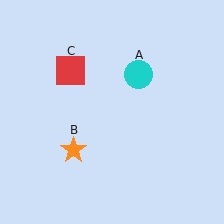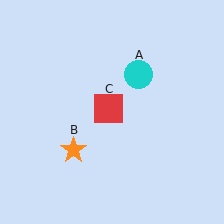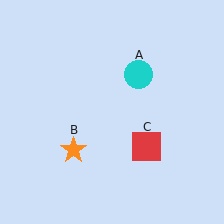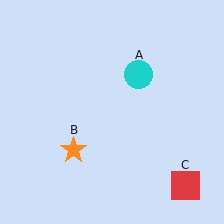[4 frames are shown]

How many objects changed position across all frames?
1 object changed position: red square (object C).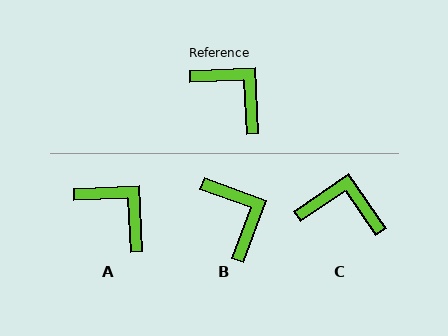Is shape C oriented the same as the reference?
No, it is off by about 32 degrees.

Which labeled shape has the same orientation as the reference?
A.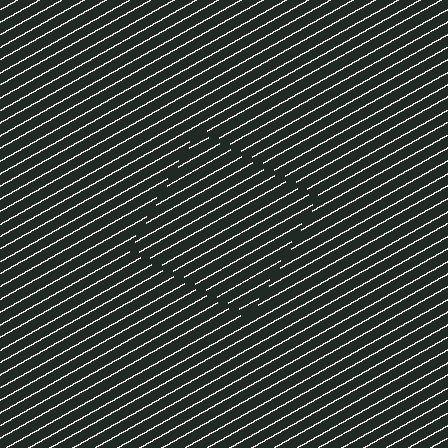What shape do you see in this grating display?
An illusory square. The interior of the shape contains the same grating, shifted by half a period — the contour is defined by the phase discontinuity where line-ends from the inner and outer gratings abut.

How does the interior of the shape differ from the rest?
The interior of the shape contains the same grating, shifted by half a period — the contour is defined by the phase discontinuity where line-ends from the inner and outer gratings abut.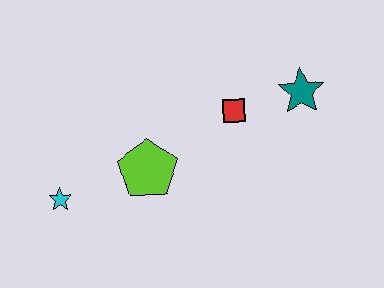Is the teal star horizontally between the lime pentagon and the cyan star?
No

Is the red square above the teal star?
No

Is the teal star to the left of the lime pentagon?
No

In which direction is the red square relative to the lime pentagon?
The red square is to the right of the lime pentagon.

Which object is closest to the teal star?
The red square is closest to the teal star.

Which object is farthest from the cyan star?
The teal star is farthest from the cyan star.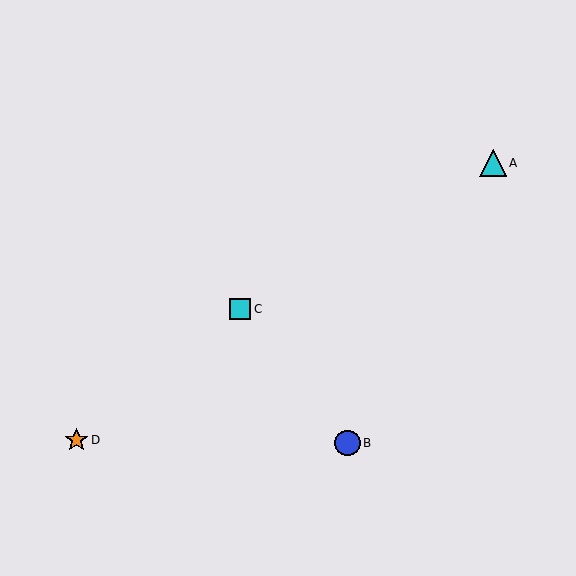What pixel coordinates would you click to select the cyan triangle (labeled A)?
Click at (493, 163) to select the cyan triangle A.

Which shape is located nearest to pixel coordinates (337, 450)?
The blue circle (labeled B) at (347, 443) is nearest to that location.